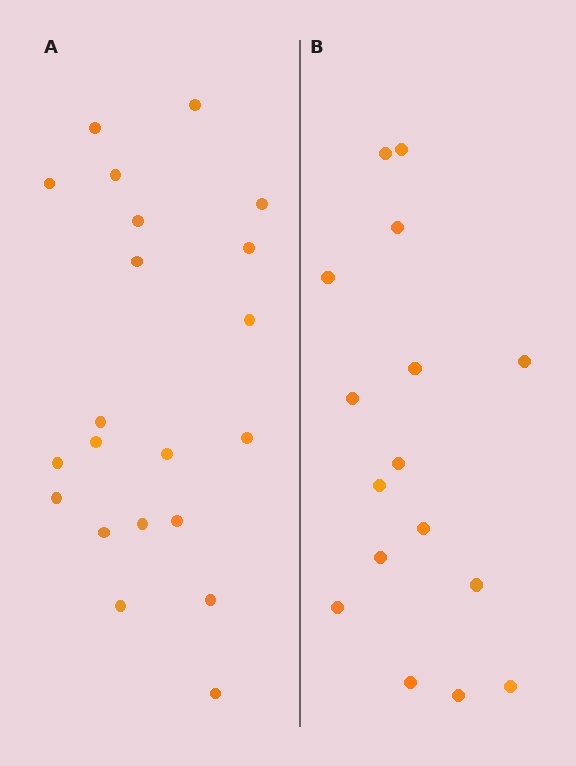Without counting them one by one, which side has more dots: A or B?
Region A (the left region) has more dots.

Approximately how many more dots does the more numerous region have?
Region A has about 5 more dots than region B.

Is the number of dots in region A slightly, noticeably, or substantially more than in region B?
Region A has noticeably more, but not dramatically so. The ratio is roughly 1.3 to 1.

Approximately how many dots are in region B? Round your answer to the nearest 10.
About 20 dots. (The exact count is 16, which rounds to 20.)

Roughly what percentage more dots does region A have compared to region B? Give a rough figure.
About 30% more.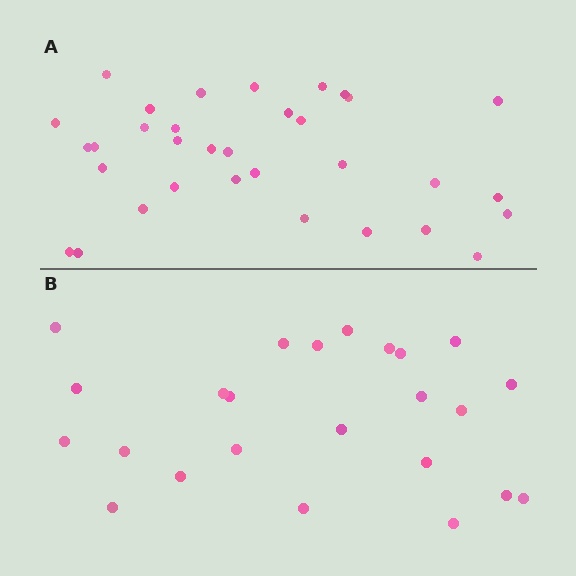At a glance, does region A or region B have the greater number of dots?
Region A (the top region) has more dots.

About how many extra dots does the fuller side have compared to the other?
Region A has roughly 8 or so more dots than region B.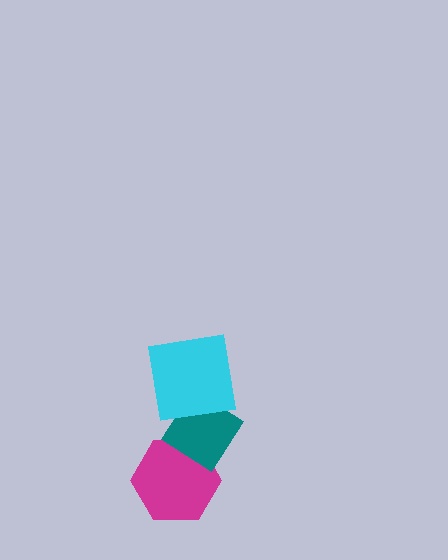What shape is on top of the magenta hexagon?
The teal diamond is on top of the magenta hexagon.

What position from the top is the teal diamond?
The teal diamond is 2nd from the top.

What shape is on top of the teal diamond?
The cyan square is on top of the teal diamond.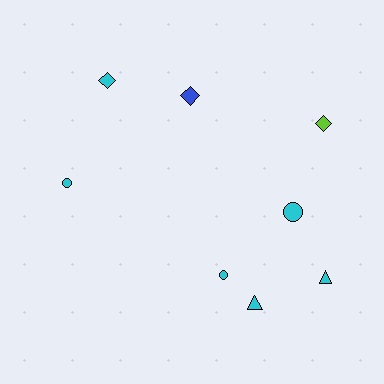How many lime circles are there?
There are no lime circles.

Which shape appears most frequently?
Diamond, with 3 objects.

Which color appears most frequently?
Cyan, with 6 objects.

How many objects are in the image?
There are 8 objects.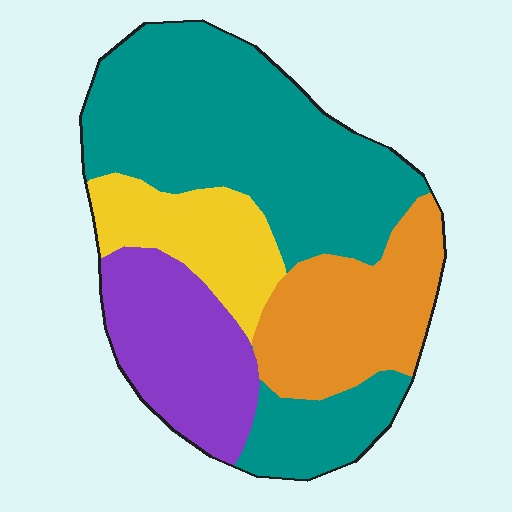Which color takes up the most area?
Teal, at roughly 50%.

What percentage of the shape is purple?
Purple takes up between a sixth and a third of the shape.